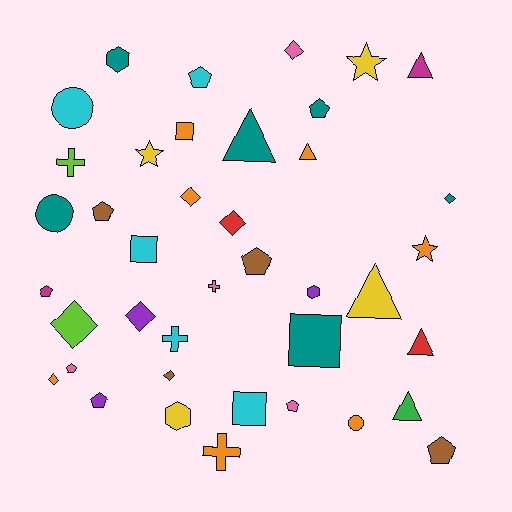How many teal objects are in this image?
There are 6 teal objects.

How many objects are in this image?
There are 40 objects.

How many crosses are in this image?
There are 4 crosses.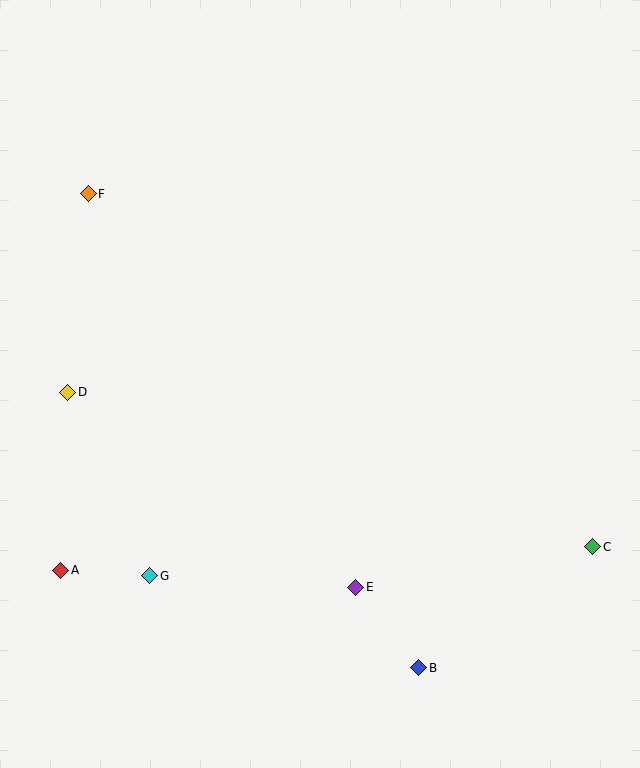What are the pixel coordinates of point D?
Point D is at (68, 392).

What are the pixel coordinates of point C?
Point C is at (593, 547).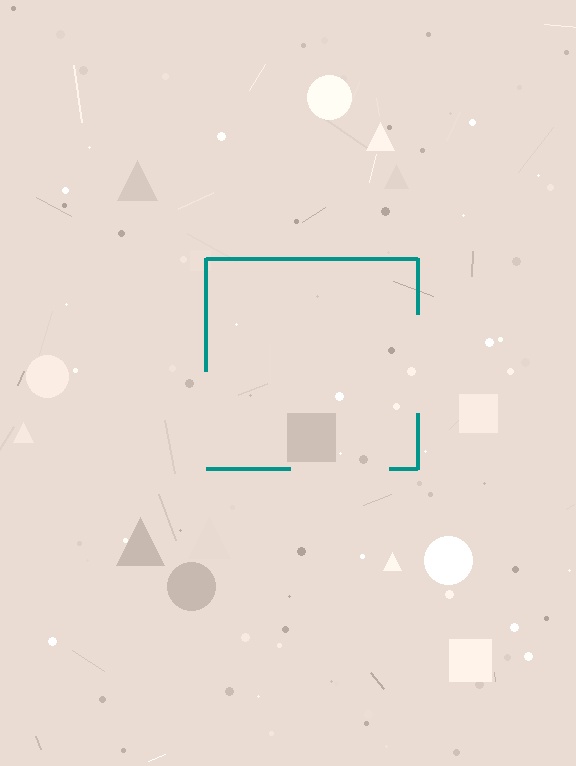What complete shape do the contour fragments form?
The contour fragments form a square.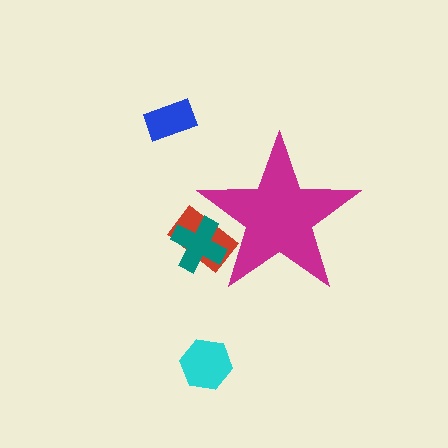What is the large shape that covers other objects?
A magenta star.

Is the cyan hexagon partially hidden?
No, the cyan hexagon is fully visible.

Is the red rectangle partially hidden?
Yes, the red rectangle is partially hidden behind the magenta star.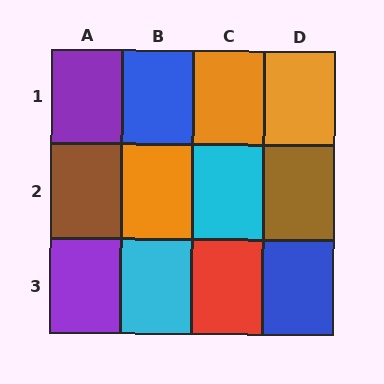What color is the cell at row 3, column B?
Cyan.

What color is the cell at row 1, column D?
Orange.